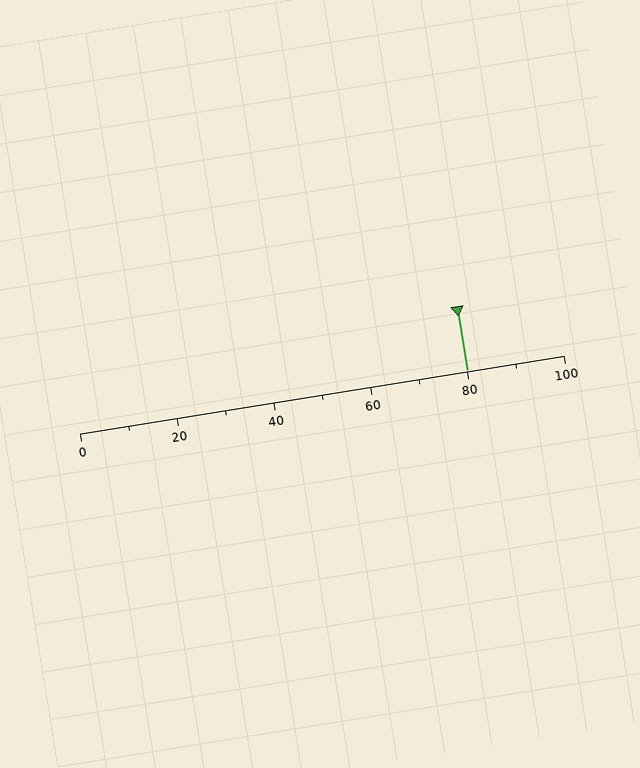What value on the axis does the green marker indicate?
The marker indicates approximately 80.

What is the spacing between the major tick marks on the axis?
The major ticks are spaced 20 apart.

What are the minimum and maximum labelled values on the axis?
The axis runs from 0 to 100.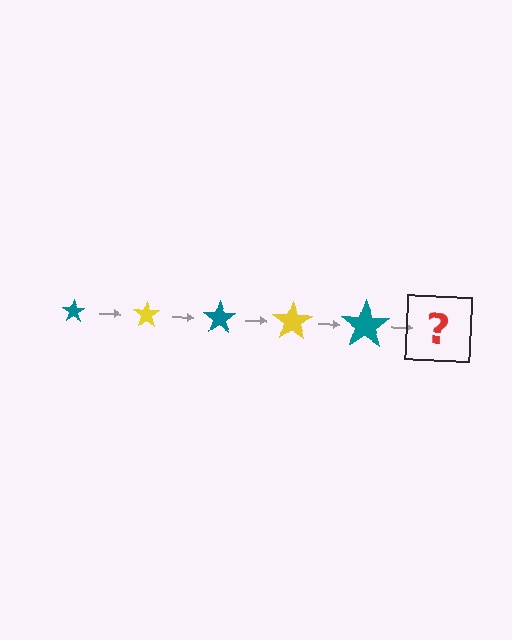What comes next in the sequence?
The next element should be a yellow star, larger than the previous one.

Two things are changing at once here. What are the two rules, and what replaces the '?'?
The two rules are that the star grows larger each step and the color cycles through teal and yellow. The '?' should be a yellow star, larger than the previous one.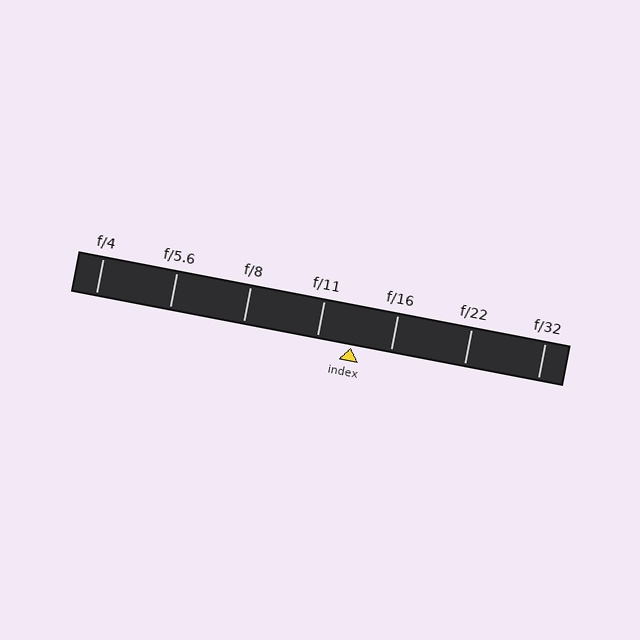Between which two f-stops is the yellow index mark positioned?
The index mark is between f/11 and f/16.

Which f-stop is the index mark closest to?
The index mark is closest to f/11.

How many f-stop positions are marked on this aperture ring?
There are 7 f-stop positions marked.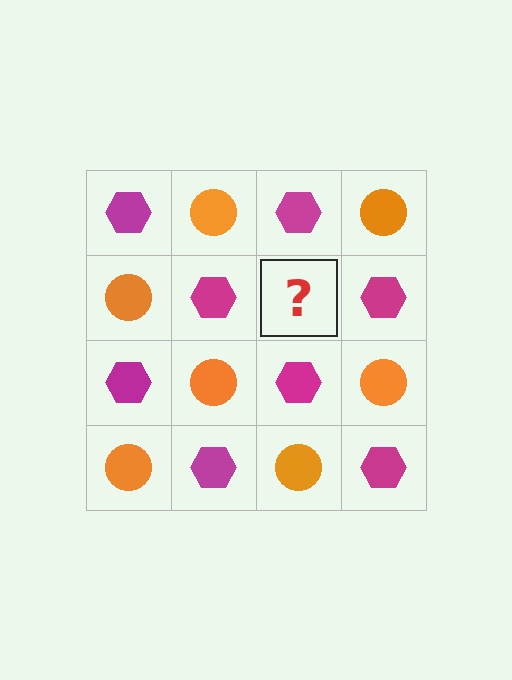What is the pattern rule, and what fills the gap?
The rule is that it alternates magenta hexagon and orange circle in a checkerboard pattern. The gap should be filled with an orange circle.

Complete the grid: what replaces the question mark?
The question mark should be replaced with an orange circle.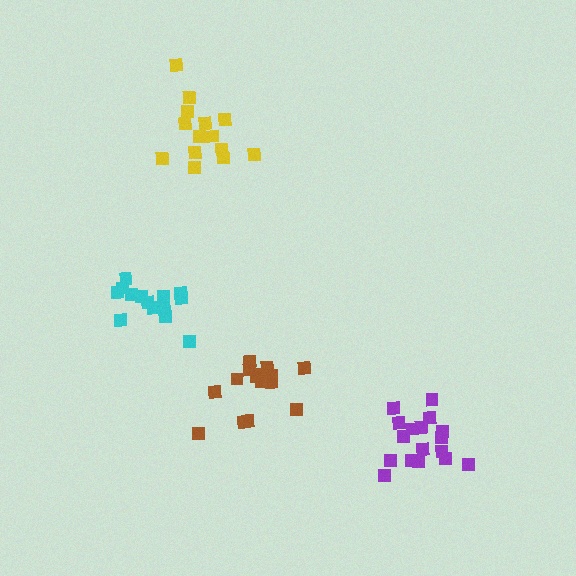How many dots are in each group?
Group 1: 14 dots, Group 2: 17 dots, Group 3: 14 dots, Group 4: 16 dots (61 total).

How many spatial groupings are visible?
There are 4 spatial groupings.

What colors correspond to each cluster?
The clusters are colored: yellow, purple, cyan, brown.